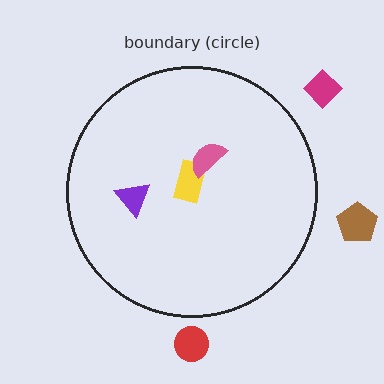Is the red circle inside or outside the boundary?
Outside.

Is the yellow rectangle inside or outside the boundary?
Inside.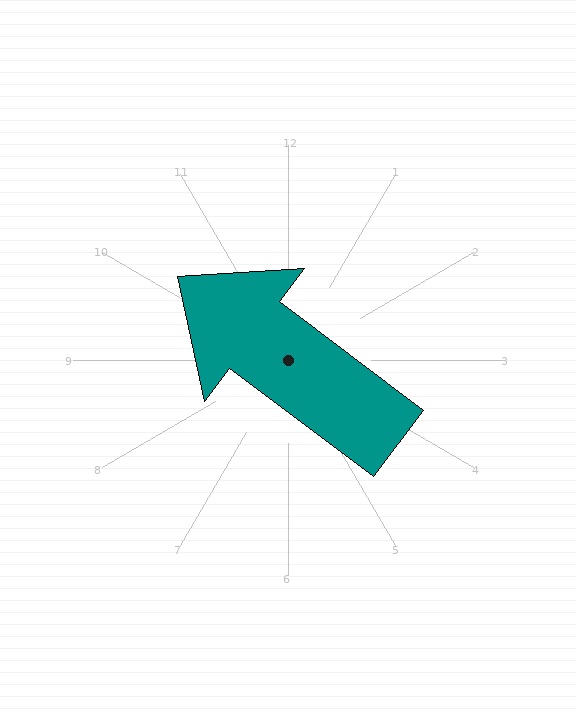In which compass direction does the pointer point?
Northwest.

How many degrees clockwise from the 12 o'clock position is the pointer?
Approximately 307 degrees.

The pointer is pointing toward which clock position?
Roughly 10 o'clock.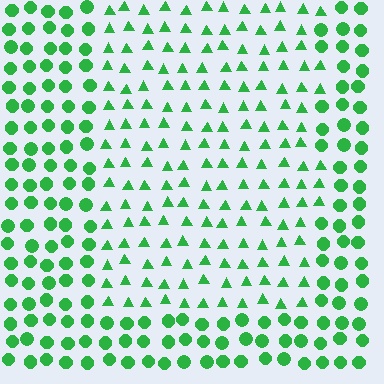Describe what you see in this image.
The image is filled with small green elements arranged in a uniform grid. A rectangle-shaped region contains triangles, while the surrounding area contains circles. The boundary is defined purely by the change in element shape.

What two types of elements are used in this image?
The image uses triangles inside the rectangle region and circles outside it.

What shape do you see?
I see a rectangle.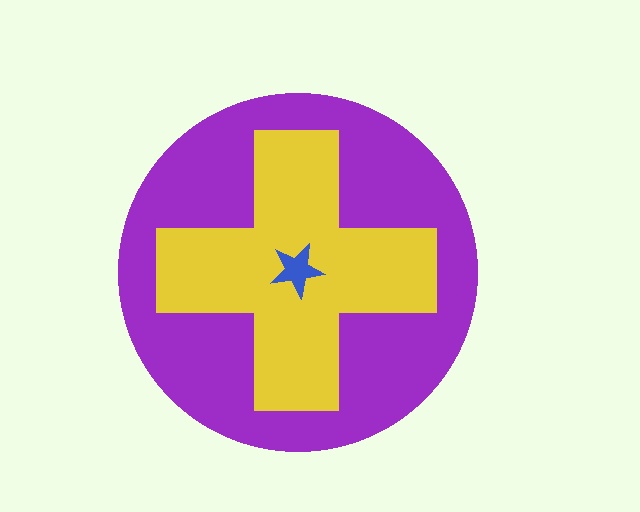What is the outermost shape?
The purple circle.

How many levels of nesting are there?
3.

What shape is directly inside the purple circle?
The yellow cross.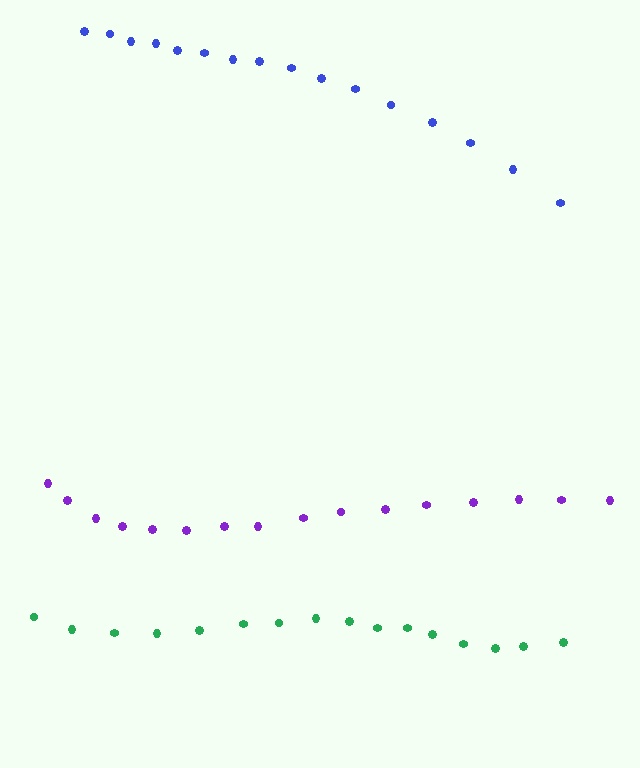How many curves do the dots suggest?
There are 3 distinct paths.